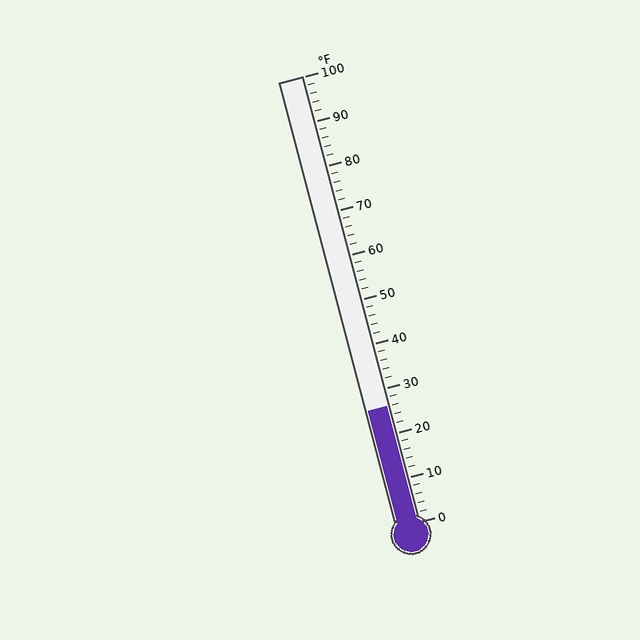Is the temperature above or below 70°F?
The temperature is below 70°F.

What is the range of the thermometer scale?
The thermometer scale ranges from 0°F to 100°F.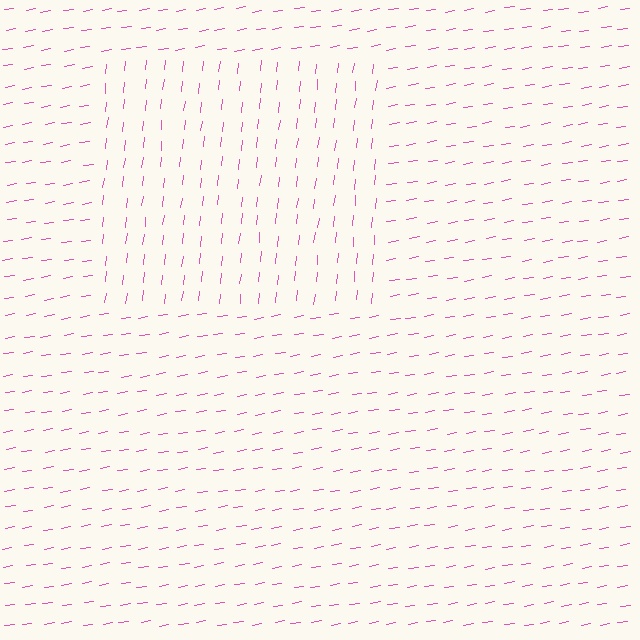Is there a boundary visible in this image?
Yes, there is a texture boundary formed by a change in line orientation.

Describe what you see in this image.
The image is filled with small pink line segments. A rectangle region in the image has lines oriented differently from the surrounding lines, creating a visible texture boundary.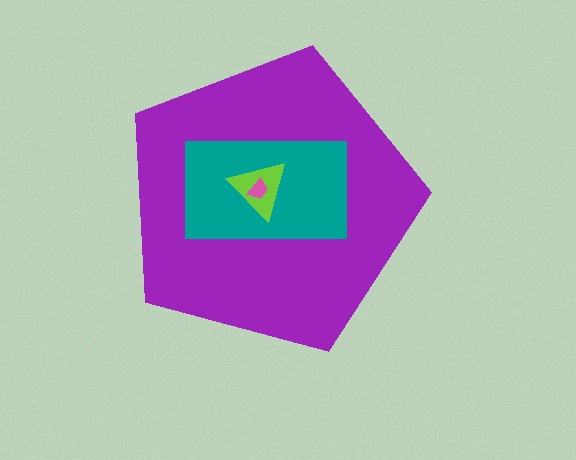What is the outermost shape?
The purple pentagon.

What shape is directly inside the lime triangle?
The pink trapezoid.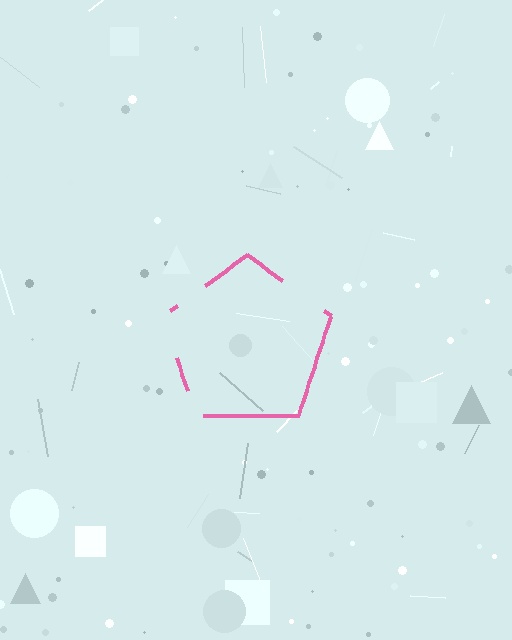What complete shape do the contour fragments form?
The contour fragments form a pentagon.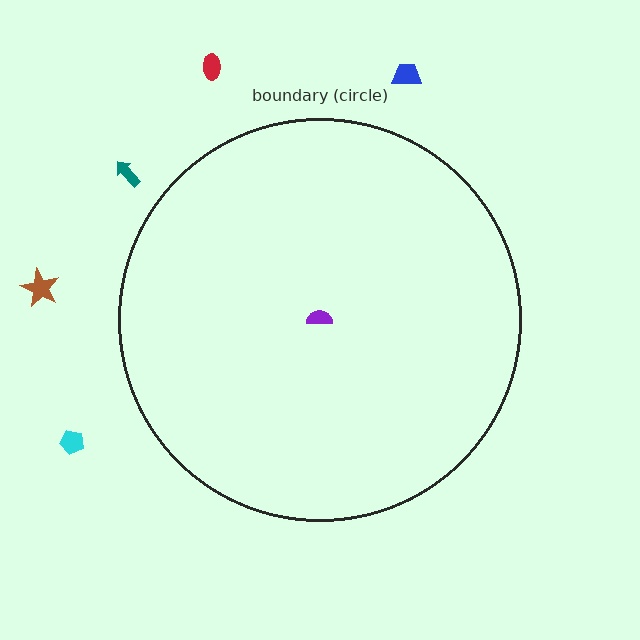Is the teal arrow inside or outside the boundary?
Outside.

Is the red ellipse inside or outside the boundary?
Outside.